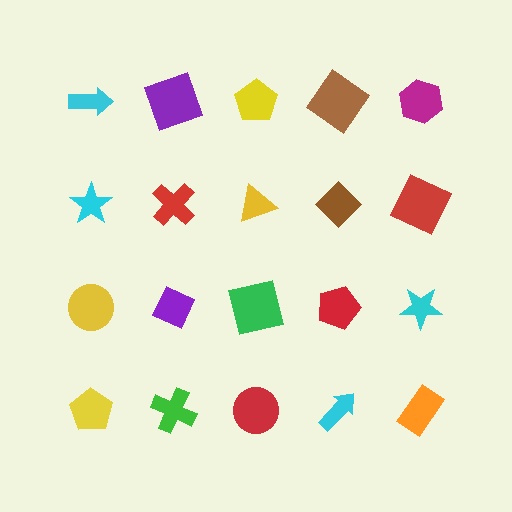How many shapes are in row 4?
5 shapes.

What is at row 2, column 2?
A red cross.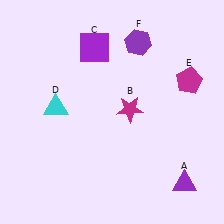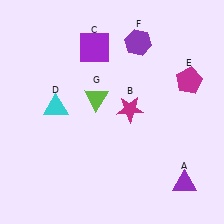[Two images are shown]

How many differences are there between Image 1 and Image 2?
There is 1 difference between the two images.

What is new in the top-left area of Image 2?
A lime triangle (G) was added in the top-left area of Image 2.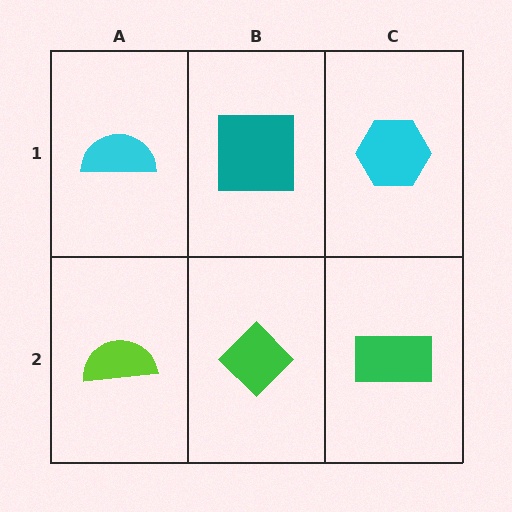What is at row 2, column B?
A green diamond.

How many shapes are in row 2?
3 shapes.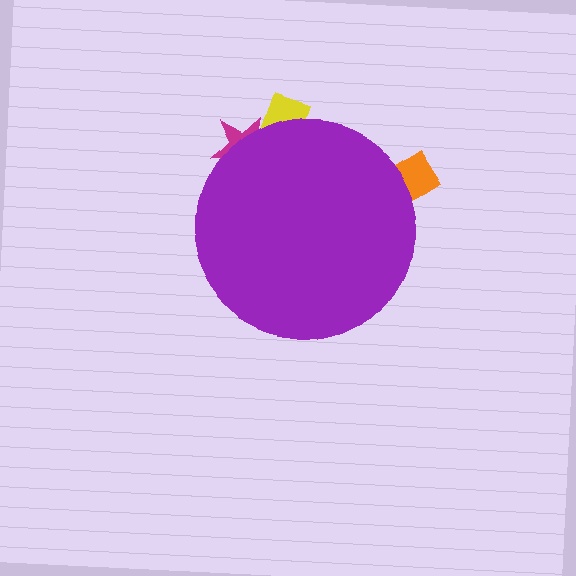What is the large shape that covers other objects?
A purple circle.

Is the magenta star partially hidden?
Yes, the magenta star is partially hidden behind the purple circle.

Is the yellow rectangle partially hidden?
Yes, the yellow rectangle is partially hidden behind the purple circle.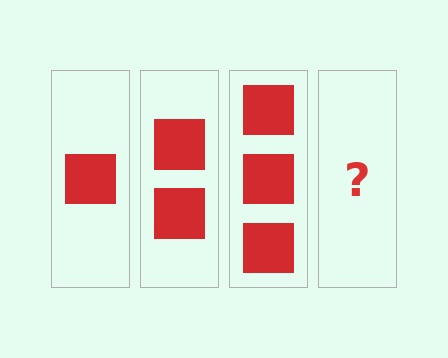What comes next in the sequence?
The next element should be 4 squares.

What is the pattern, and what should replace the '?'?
The pattern is that each step adds one more square. The '?' should be 4 squares.